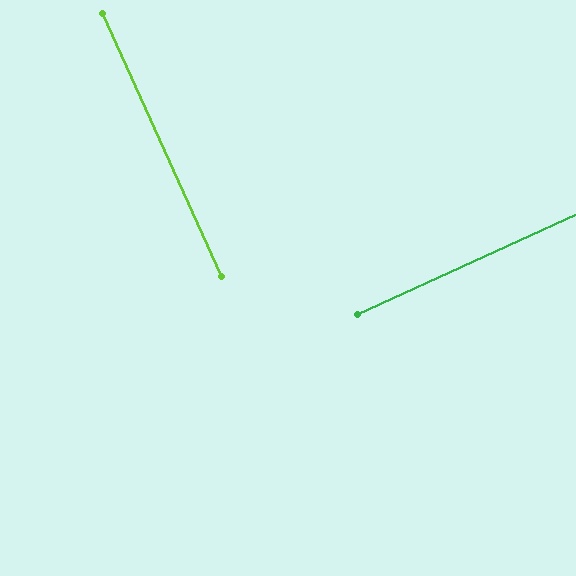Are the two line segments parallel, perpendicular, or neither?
Perpendicular — they meet at approximately 90°.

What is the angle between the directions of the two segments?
Approximately 90 degrees.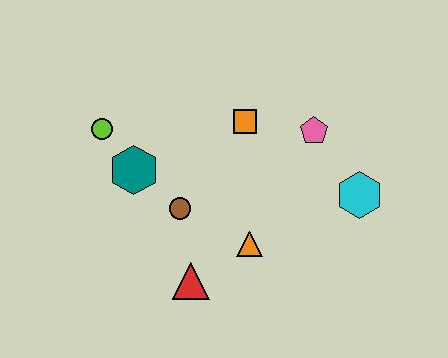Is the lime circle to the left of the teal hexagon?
Yes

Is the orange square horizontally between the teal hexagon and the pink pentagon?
Yes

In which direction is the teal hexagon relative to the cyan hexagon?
The teal hexagon is to the left of the cyan hexagon.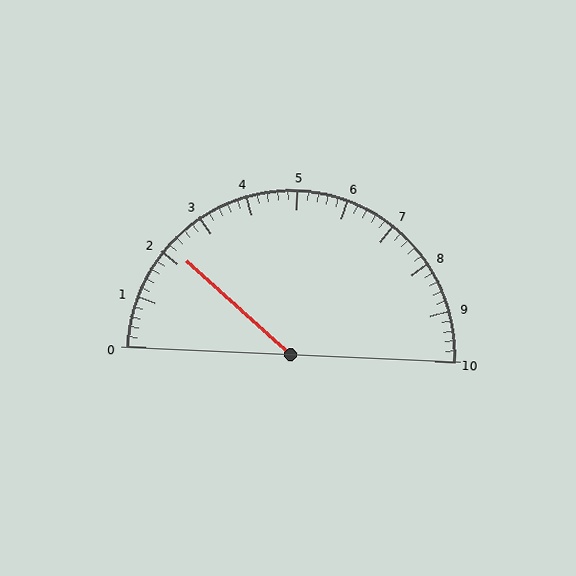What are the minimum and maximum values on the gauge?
The gauge ranges from 0 to 10.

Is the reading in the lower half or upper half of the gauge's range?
The reading is in the lower half of the range (0 to 10).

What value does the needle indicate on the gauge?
The needle indicates approximately 2.2.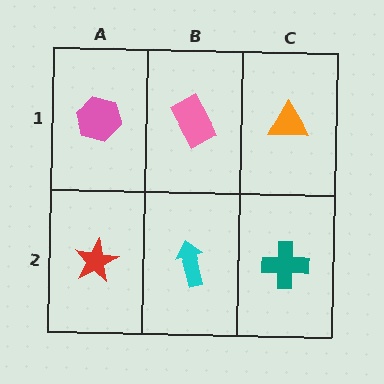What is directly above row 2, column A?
A pink hexagon.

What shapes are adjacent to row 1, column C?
A teal cross (row 2, column C), a pink rectangle (row 1, column B).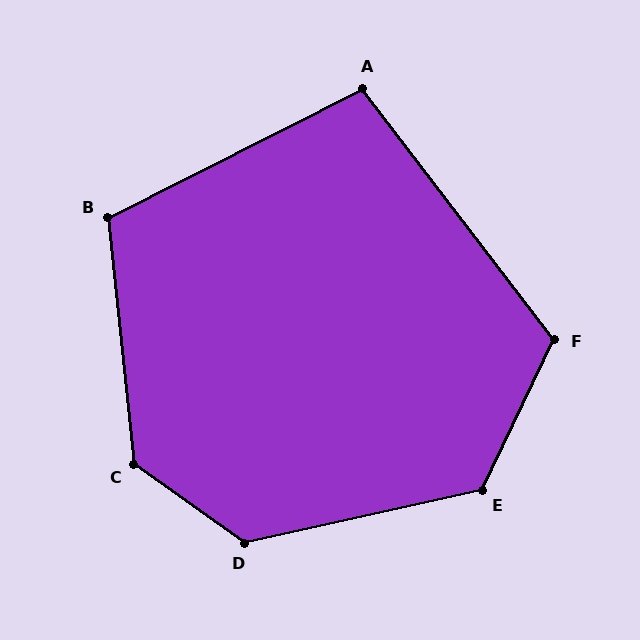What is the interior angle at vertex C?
Approximately 131 degrees (obtuse).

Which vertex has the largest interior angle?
D, at approximately 132 degrees.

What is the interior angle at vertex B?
Approximately 111 degrees (obtuse).